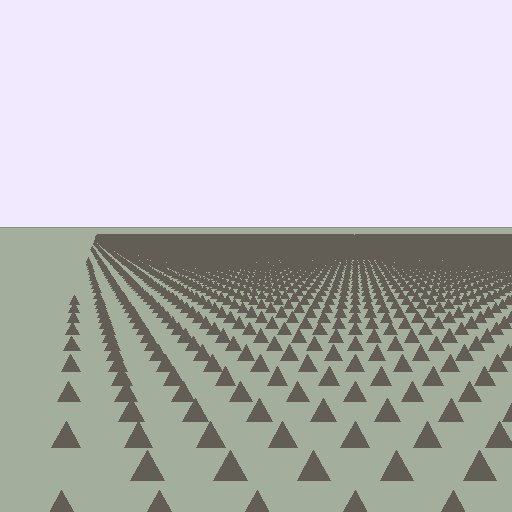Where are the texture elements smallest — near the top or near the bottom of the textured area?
Near the top.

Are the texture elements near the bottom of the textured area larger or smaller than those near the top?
Larger. Near the bottom, elements are closer to the viewer and appear at a bigger on-screen size.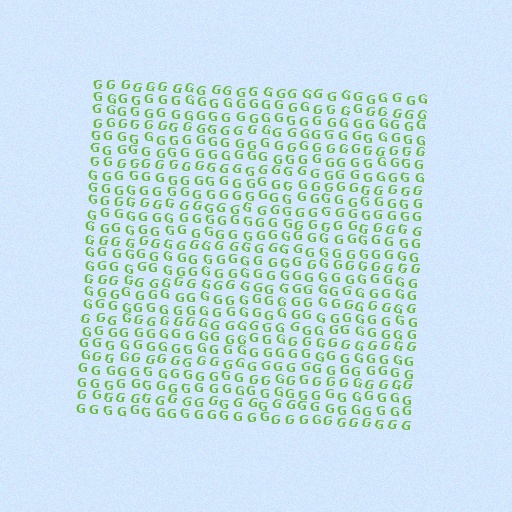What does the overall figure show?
The overall figure shows a square.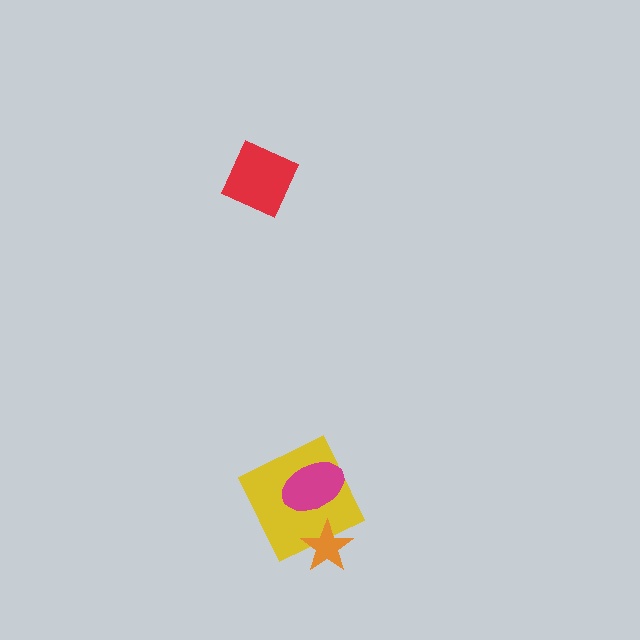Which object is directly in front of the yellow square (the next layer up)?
The magenta ellipse is directly in front of the yellow square.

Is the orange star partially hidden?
No, no other shape covers it.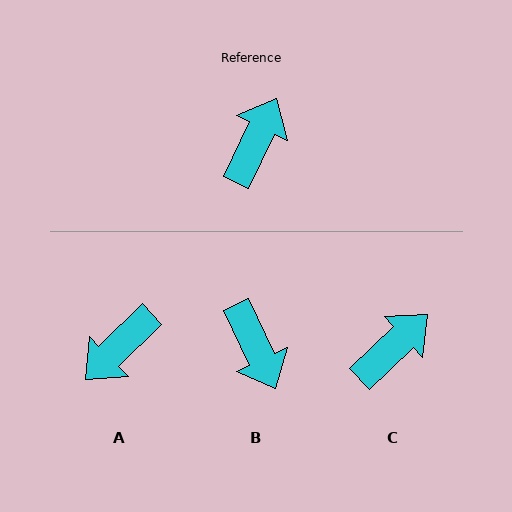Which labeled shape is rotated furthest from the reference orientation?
A, about 160 degrees away.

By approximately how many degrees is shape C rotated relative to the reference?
Approximately 21 degrees clockwise.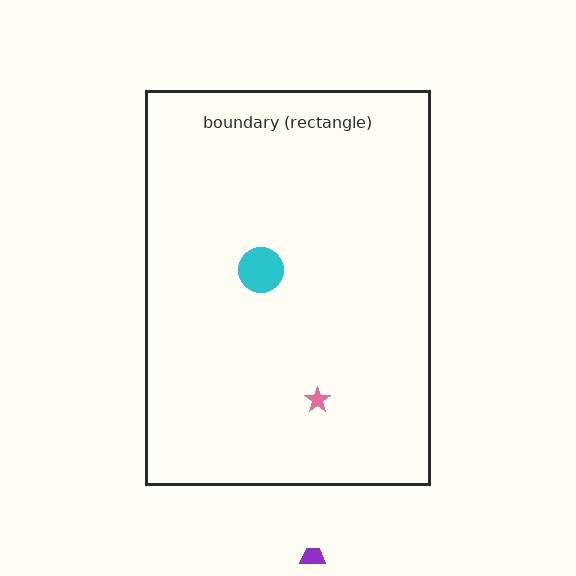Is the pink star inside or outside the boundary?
Inside.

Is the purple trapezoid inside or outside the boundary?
Outside.